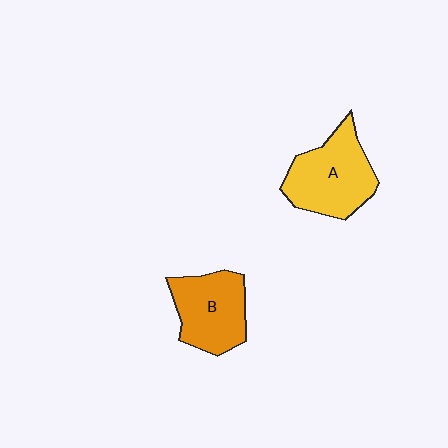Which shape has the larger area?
Shape A (yellow).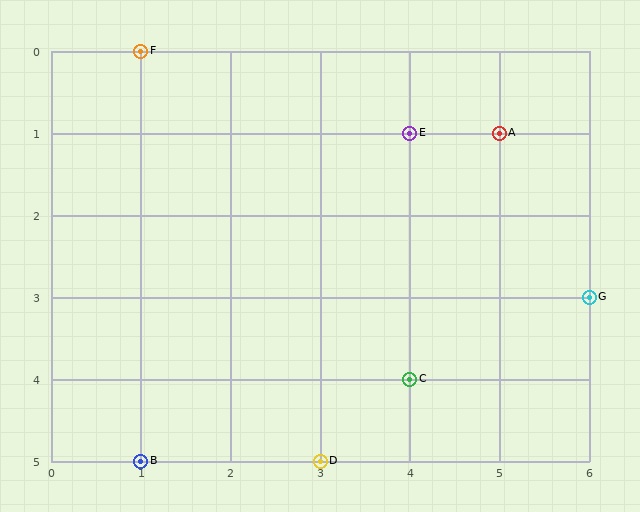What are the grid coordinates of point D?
Point D is at grid coordinates (3, 5).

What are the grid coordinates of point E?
Point E is at grid coordinates (4, 1).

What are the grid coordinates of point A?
Point A is at grid coordinates (5, 1).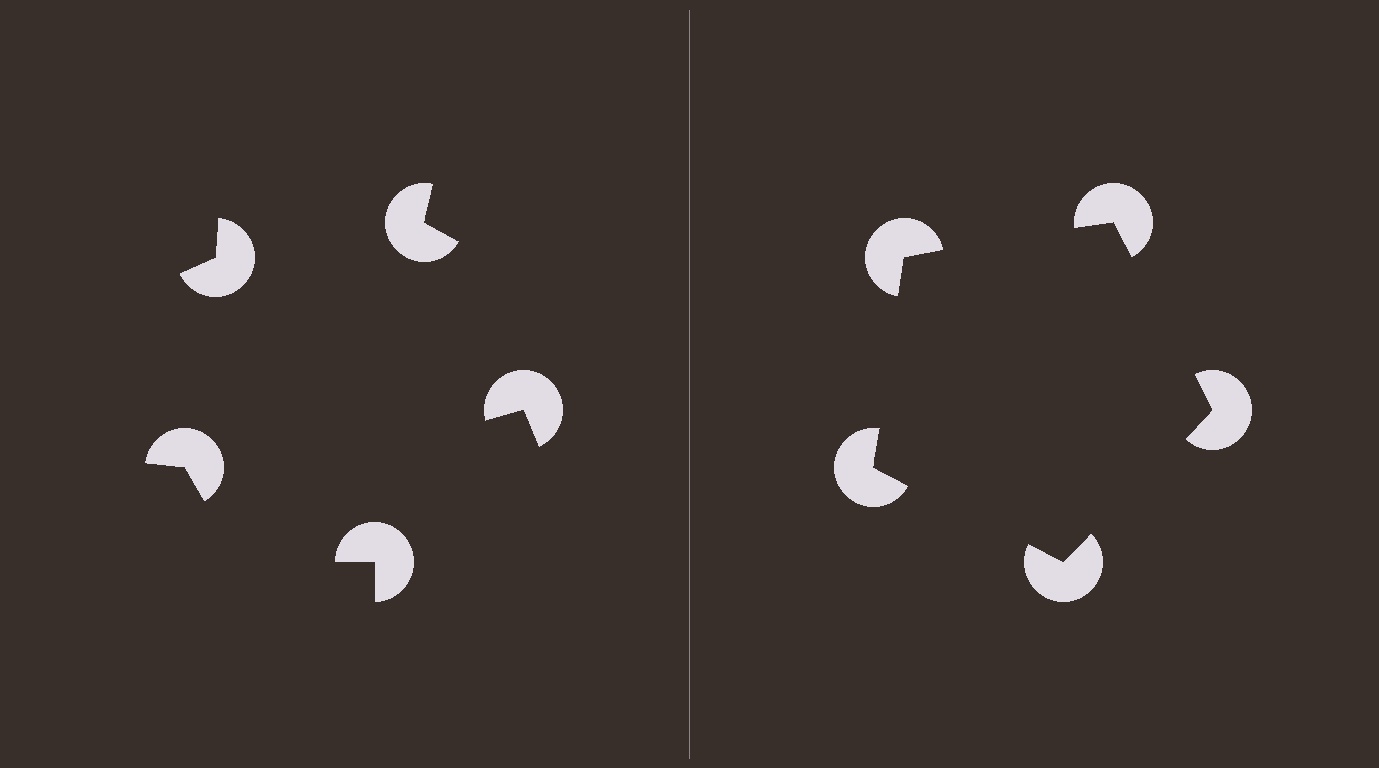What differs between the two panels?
The pac-man discs are positioned identically on both sides; only the wedge orientations differ. On the right they align to a pentagon; on the left they are misaligned.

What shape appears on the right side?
An illusory pentagon.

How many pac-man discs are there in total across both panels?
10 — 5 on each side.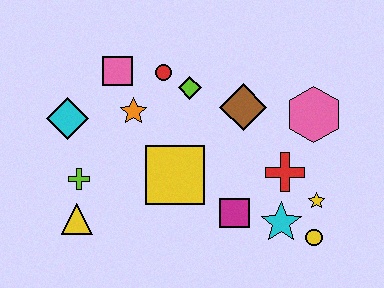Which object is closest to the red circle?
The lime diamond is closest to the red circle.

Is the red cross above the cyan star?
Yes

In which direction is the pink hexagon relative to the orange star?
The pink hexagon is to the right of the orange star.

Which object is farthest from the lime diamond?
The yellow circle is farthest from the lime diamond.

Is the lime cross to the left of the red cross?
Yes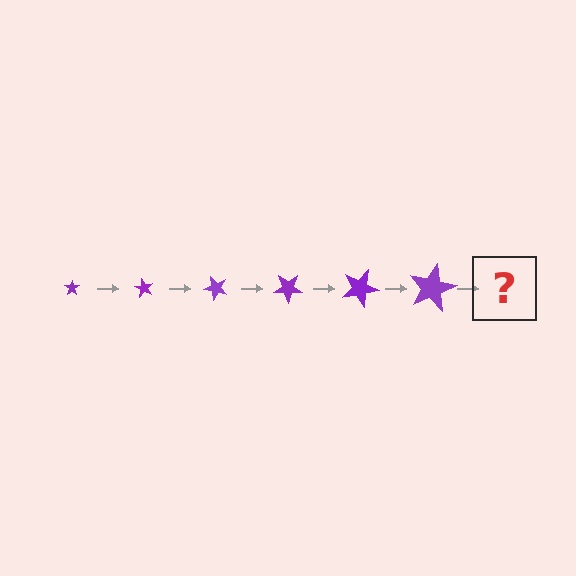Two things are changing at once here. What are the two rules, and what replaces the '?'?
The two rules are that the star grows larger each step and it rotates 60 degrees each step. The '?' should be a star, larger than the previous one and rotated 360 degrees from the start.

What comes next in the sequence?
The next element should be a star, larger than the previous one and rotated 360 degrees from the start.